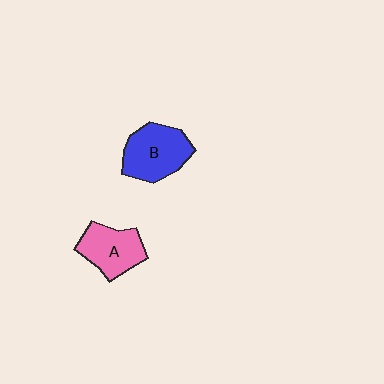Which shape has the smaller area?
Shape A (pink).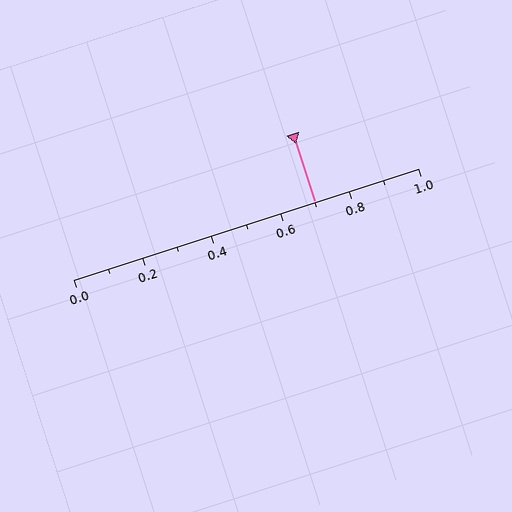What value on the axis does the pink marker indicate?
The marker indicates approximately 0.7.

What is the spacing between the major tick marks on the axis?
The major ticks are spaced 0.2 apart.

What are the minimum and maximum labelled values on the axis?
The axis runs from 0.0 to 1.0.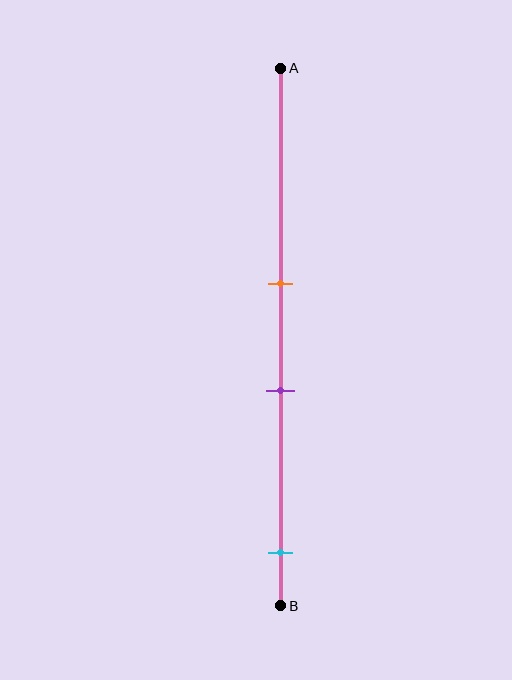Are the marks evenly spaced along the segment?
No, the marks are not evenly spaced.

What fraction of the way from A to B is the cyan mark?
The cyan mark is approximately 90% (0.9) of the way from A to B.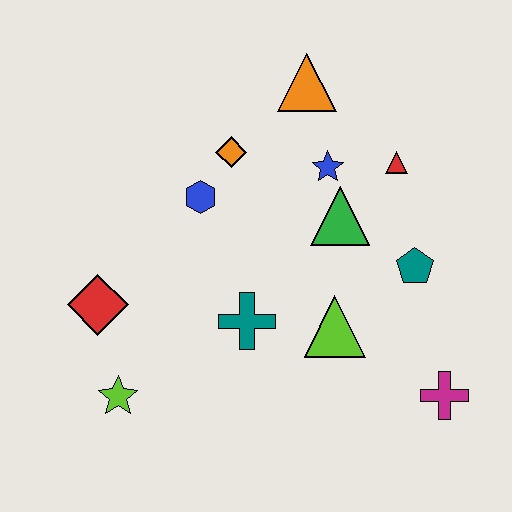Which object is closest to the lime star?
The red diamond is closest to the lime star.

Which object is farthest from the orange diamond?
The magenta cross is farthest from the orange diamond.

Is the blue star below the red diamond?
No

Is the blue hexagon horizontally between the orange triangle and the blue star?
No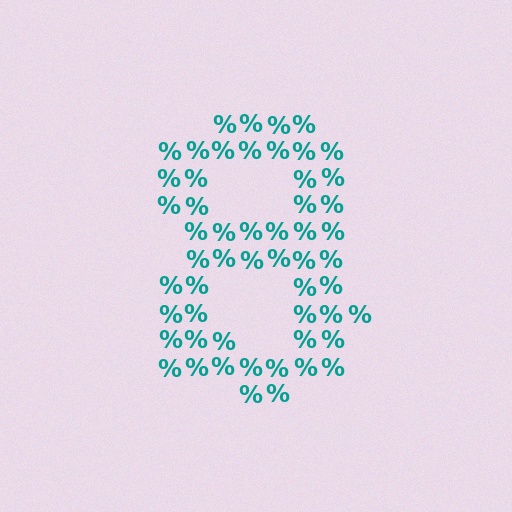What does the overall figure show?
The overall figure shows the digit 8.